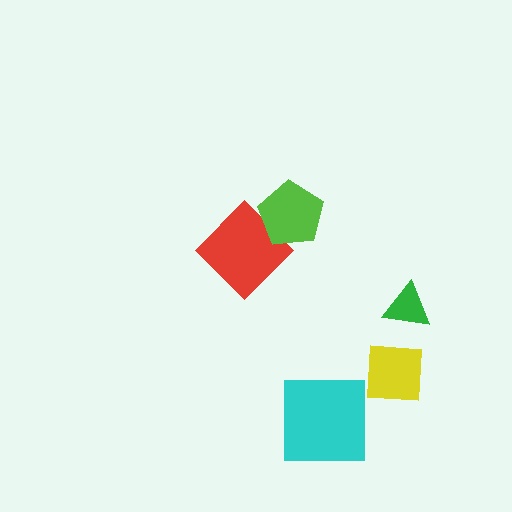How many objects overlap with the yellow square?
0 objects overlap with the yellow square.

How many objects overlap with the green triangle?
0 objects overlap with the green triangle.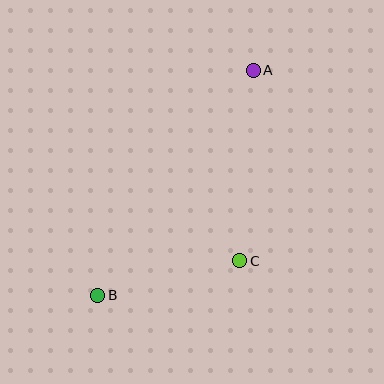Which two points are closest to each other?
Points B and C are closest to each other.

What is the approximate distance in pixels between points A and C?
The distance between A and C is approximately 191 pixels.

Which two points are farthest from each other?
Points A and B are farthest from each other.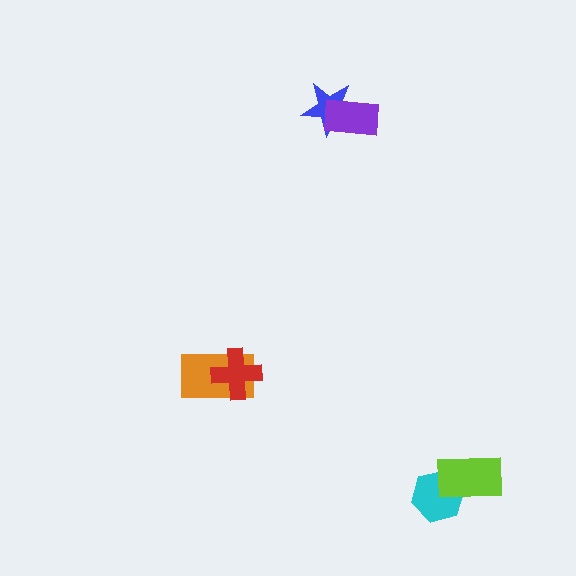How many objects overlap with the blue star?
1 object overlaps with the blue star.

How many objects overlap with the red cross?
1 object overlaps with the red cross.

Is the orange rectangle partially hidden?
Yes, it is partially covered by another shape.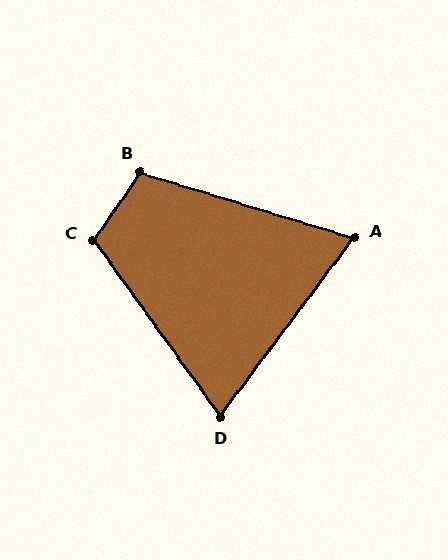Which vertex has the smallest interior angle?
A, at approximately 70 degrees.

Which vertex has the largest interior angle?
C, at approximately 110 degrees.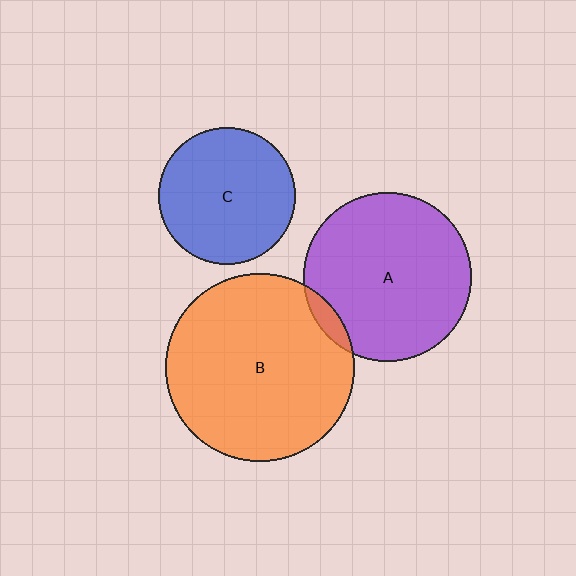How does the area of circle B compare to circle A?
Approximately 1.2 times.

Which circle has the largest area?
Circle B (orange).